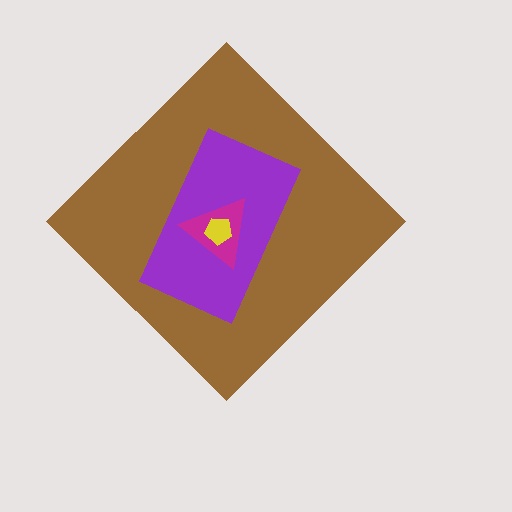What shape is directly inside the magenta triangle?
The yellow pentagon.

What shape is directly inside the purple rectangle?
The magenta triangle.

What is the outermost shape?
The brown diamond.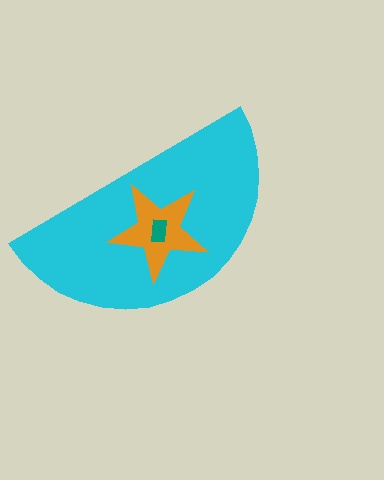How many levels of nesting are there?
3.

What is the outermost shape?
The cyan semicircle.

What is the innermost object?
The teal rectangle.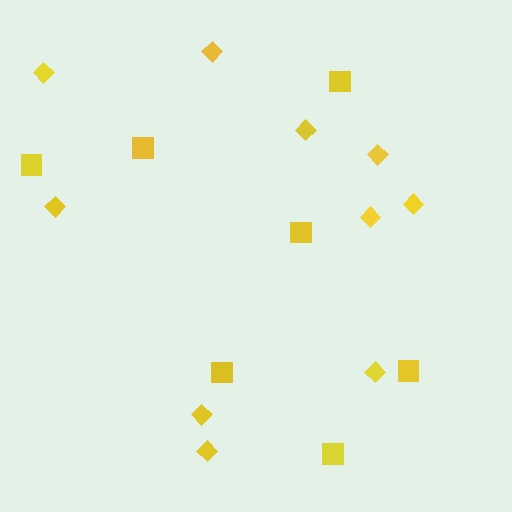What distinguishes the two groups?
There are 2 groups: one group of squares (7) and one group of diamonds (10).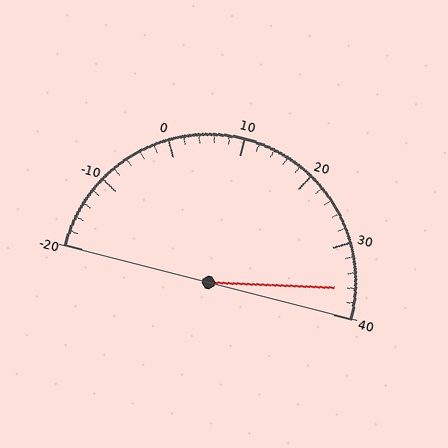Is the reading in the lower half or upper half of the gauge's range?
The reading is in the upper half of the range (-20 to 40).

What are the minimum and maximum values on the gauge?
The gauge ranges from -20 to 40.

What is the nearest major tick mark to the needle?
The nearest major tick mark is 40.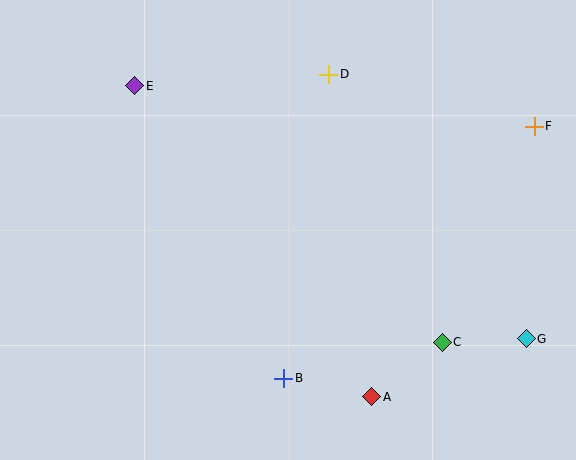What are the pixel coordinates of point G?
Point G is at (526, 339).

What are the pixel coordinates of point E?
Point E is at (135, 86).